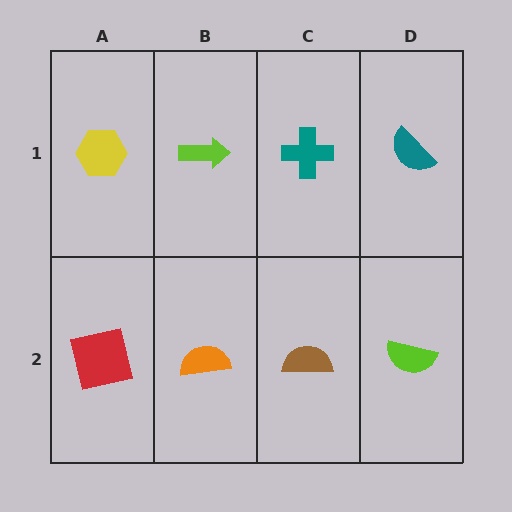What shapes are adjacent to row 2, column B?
A lime arrow (row 1, column B), a red square (row 2, column A), a brown semicircle (row 2, column C).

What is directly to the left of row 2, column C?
An orange semicircle.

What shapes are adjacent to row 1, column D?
A lime semicircle (row 2, column D), a teal cross (row 1, column C).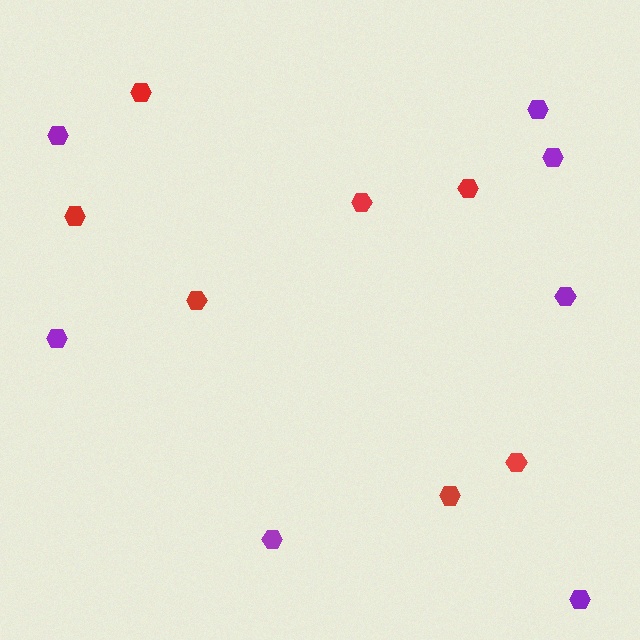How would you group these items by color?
There are 2 groups: one group of purple hexagons (7) and one group of red hexagons (7).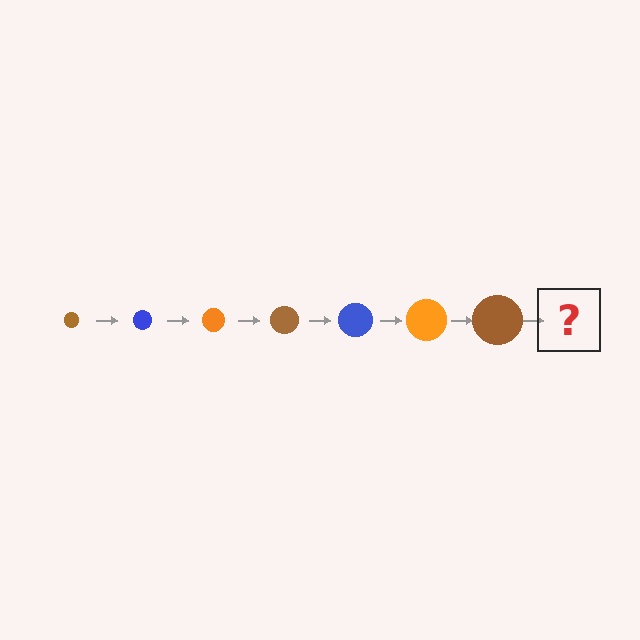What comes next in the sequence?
The next element should be a blue circle, larger than the previous one.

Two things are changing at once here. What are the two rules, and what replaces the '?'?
The two rules are that the circle grows larger each step and the color cycles through brown, blue, and orange. The '?' should be a blue circle, larger than the previous one.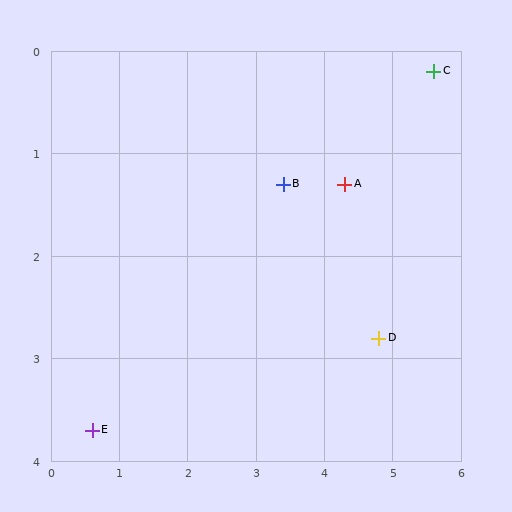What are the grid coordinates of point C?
Point C is at approximately (5.6, 0.2).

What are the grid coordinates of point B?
Point B is at approximately (3.4, 1.3).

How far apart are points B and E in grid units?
Points B and E are about 3.7 grid units apart.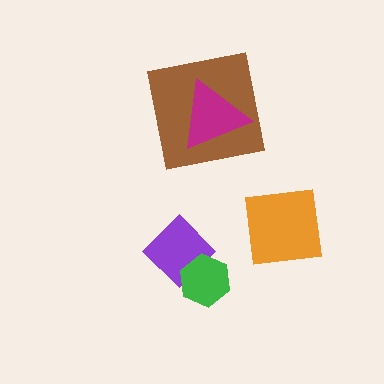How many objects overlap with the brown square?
1 object overlaps with the brown square.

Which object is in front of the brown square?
The magenta triangle is in front of the brown square.